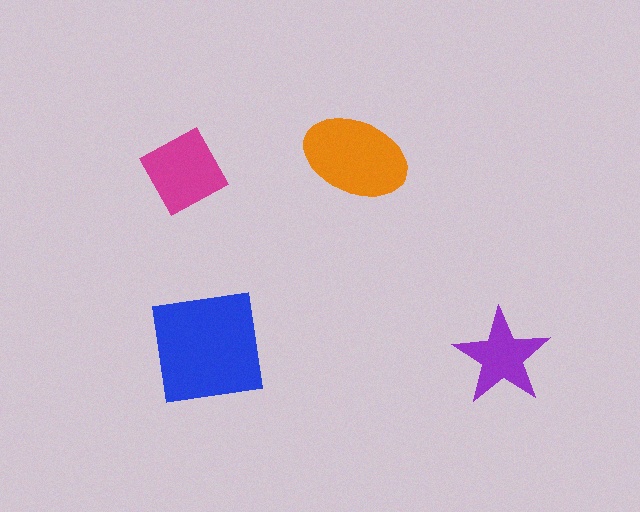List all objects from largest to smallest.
The blue square, the orange ellipse, the magenta diamond, the purple star.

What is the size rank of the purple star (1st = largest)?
4th.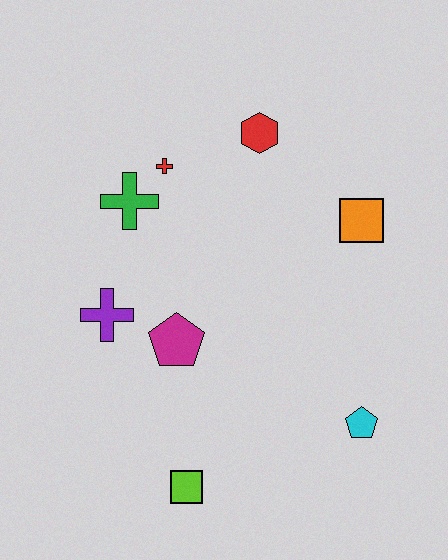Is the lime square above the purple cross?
No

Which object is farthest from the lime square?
The red hexagon is farthest from the lime square.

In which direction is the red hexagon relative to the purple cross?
The red hexagon is above the purple cross.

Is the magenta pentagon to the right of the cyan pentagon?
No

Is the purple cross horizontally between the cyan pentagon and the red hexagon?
No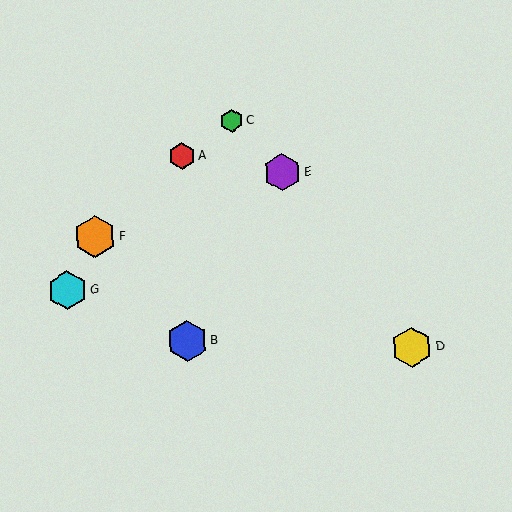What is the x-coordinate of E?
Object E is at x≈283.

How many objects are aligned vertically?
2 objects (A, B) are aligned vertically.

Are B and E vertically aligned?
No, B is at x≈187 and E is at x≈283.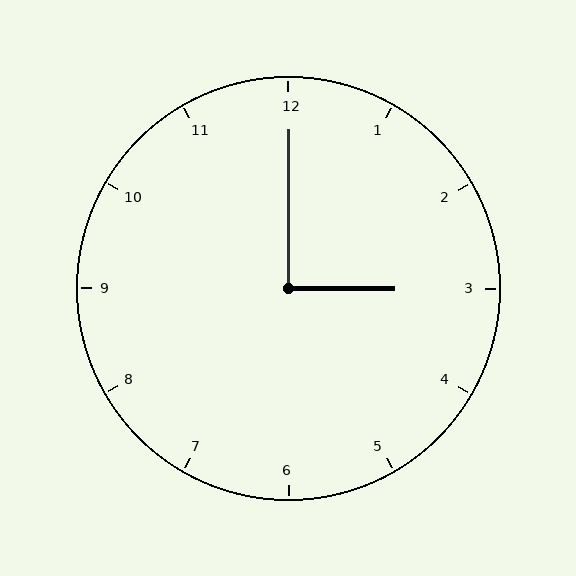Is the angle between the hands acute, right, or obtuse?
It is right.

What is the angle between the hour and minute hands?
Approximately 90 degrees.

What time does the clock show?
3:00.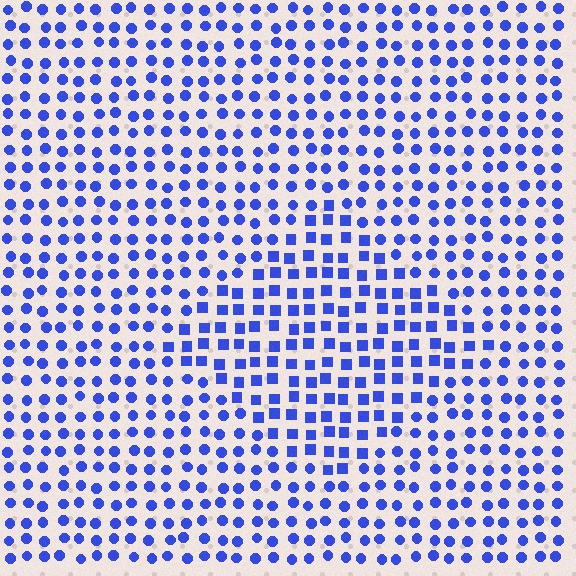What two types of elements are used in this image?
The image uses squares inside the diamond region and circles outside it.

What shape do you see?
I see a diamond.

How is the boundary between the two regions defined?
The boundary is defined by a change in element shape: squares inside vs. circles outside. All elements share the same color and spacing.